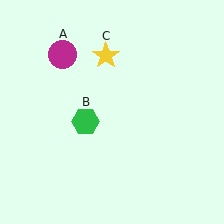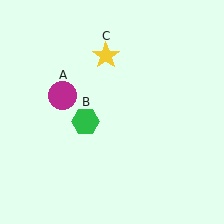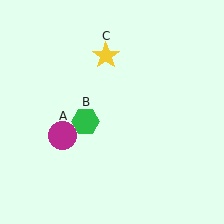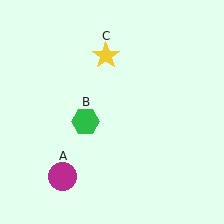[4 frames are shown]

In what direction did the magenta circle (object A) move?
The magenta circle (object A) moved down.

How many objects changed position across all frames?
1 object changed position: magenta circle (object A).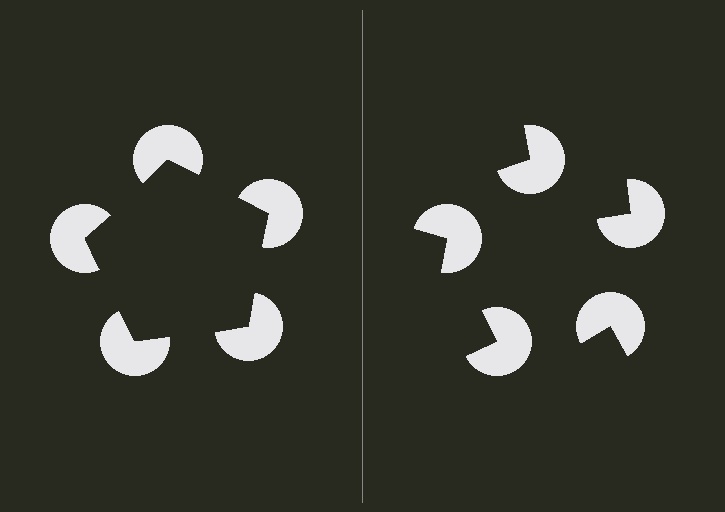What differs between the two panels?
The pac-man discs are positioned identically on both sides; only the wedge orientations differ. On the left they align to a pentagon; on the right they are misaligned.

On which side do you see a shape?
An illusory pentagon appears on the left side. On the right side the wedge cuts are rotated, so no coherent shape forms.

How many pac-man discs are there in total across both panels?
10 — 5 on each side.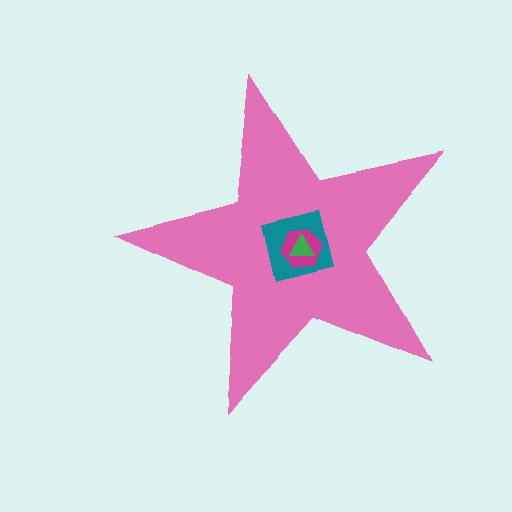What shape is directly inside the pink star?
The teal square.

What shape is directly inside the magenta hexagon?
The green triangle.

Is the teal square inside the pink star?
Yes.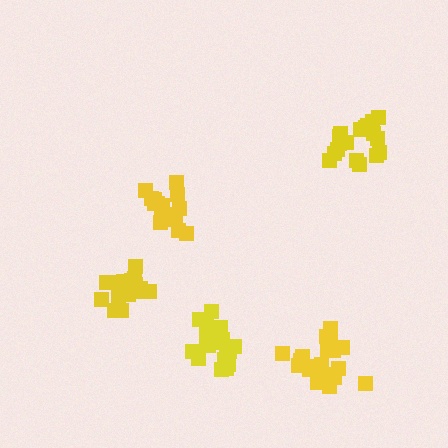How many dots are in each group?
Group 1: 16 dots, Group 2: 18 dots, Group 3: 21 dots, Group 4: 16 dots, Group 5: 21 dots (92 total).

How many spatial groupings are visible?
There are 5 spatial groupings.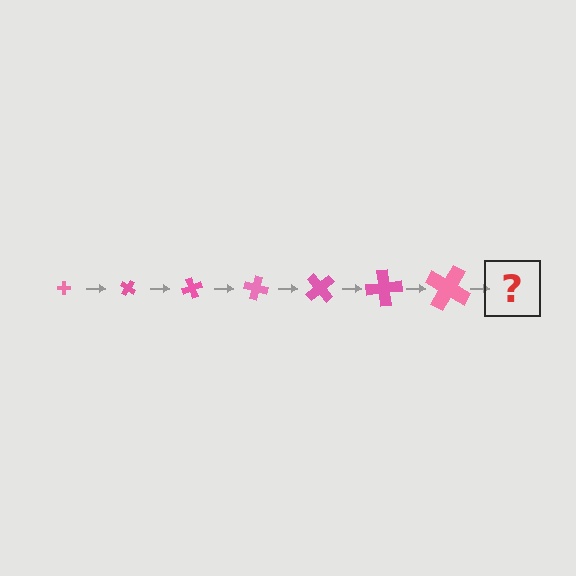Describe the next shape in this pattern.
It should be a cross, larger than the previous one and rotated 245 degrees from the start.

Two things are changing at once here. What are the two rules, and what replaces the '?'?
The two rules are that the cross grows larger each step and it rotates 35 degrees each step. The '?' should be a cross, larger than the previous one and rotated 245 degrees from the start.